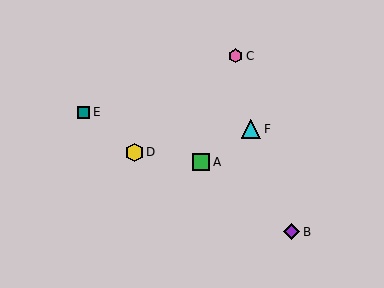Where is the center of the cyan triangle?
The center of the cyan triangle is at (251, 129).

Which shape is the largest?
The cyan triangle (labeled F) is the largest.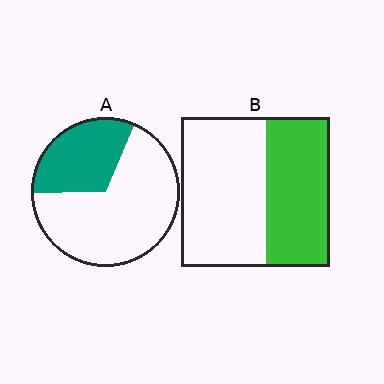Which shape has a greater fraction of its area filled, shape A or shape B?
Shape B.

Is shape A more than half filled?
No.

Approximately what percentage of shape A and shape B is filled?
A is approximately 30% and B is approximately 45%.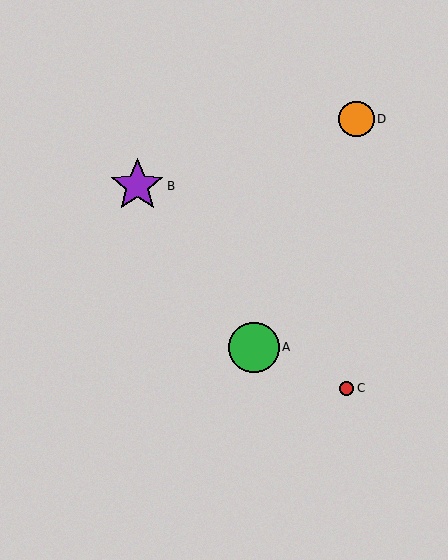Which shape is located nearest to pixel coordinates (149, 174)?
The purple star (labeled B) at (137, 186) is nearest to that location.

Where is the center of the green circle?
The center of the green circle is at (254, 347).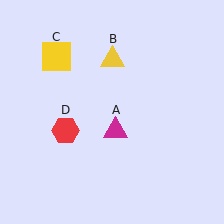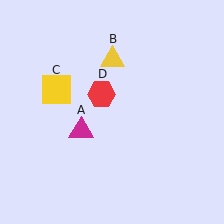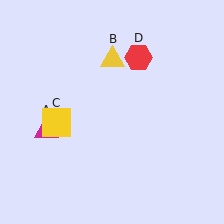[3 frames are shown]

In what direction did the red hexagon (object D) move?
The red hexagon (object D) moved up and to the right.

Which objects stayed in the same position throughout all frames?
Yellow triangle (object B) remained stationary.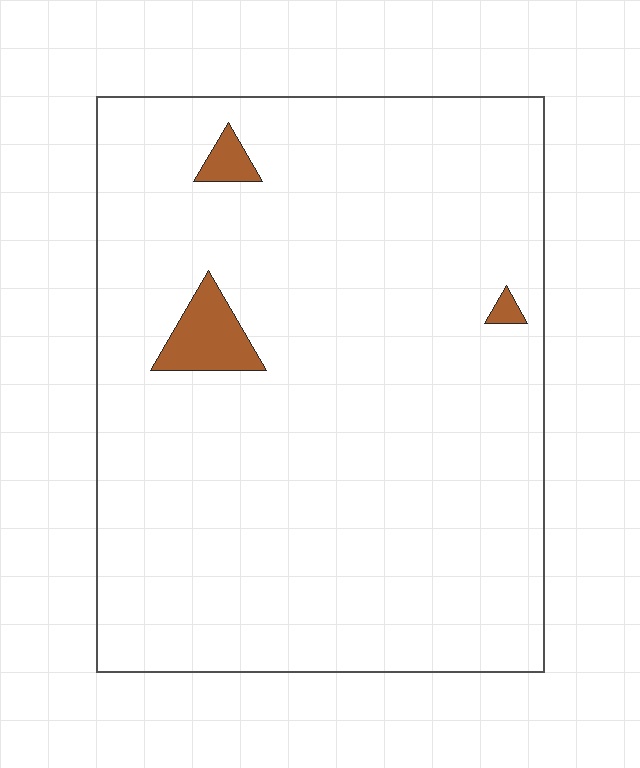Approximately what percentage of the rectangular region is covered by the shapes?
Approximately 5%.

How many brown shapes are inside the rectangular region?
3.